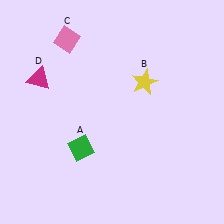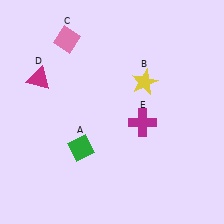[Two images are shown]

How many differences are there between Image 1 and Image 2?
There is 1 difference between the two images.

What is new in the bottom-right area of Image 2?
A magenta cross (E) was added in the bottom-right area of Image 2.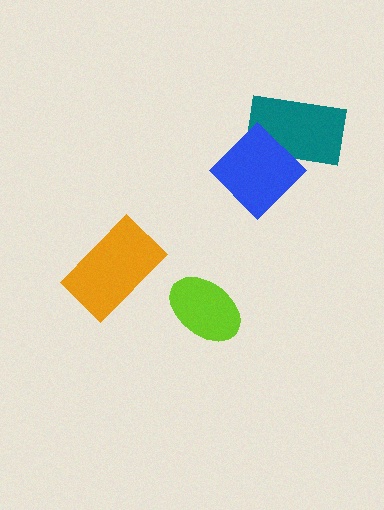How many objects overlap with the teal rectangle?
1 object overlaps with the teal rectangle.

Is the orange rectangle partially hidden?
No, no other shape covers it.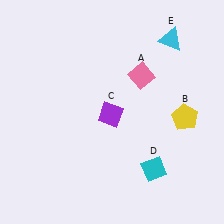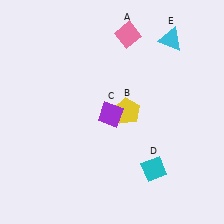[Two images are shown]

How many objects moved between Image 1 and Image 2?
2 objects moved between the two images.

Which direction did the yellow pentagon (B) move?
The yellow pentagon (B) moved left.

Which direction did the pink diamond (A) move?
The pink diamond (A) moved up.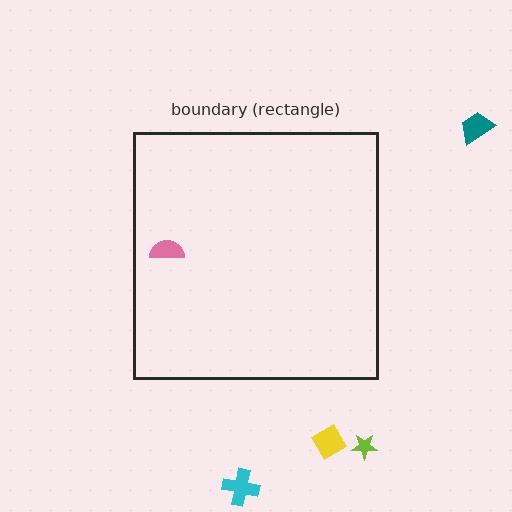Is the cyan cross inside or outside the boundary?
Outside.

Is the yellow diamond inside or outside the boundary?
Outside.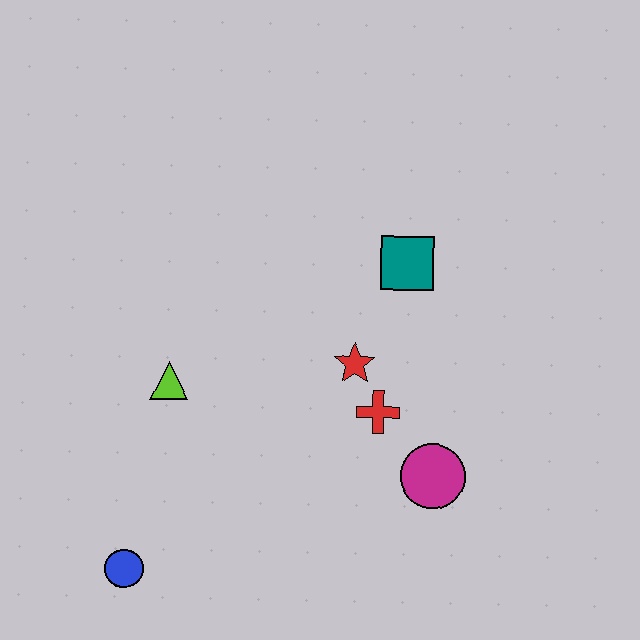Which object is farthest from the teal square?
The blue circle is farthest from the teal square.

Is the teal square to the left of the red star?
No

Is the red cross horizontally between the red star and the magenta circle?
Yes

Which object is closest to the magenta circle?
The red cross is closest to the magenta circle.